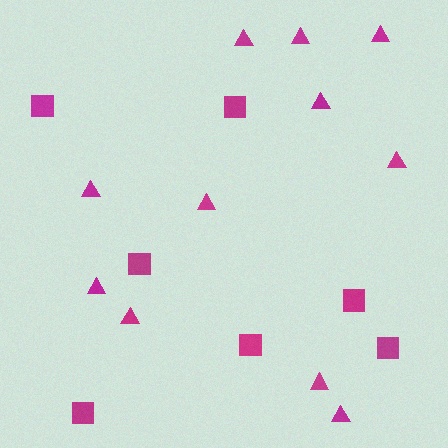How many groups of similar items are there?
There are 2 groups: one group of squares (7) and one group of triangles (11).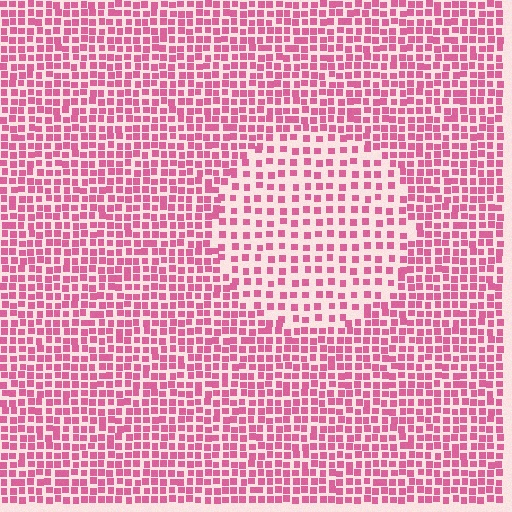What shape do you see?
I see a circle.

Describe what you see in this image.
The image contains small pink elements arranged at two different densities. A circle-shaped region is visible where the elements are less densely packed than the surrounding area.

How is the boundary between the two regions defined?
The boundary is defined by a change in element density (approximately 1.8x ratio). All elements are the same color, size, and shape.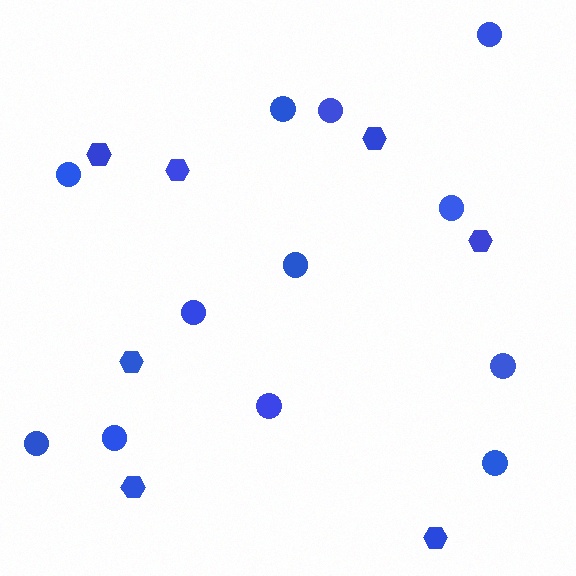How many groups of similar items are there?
There are 2 groups: one group of hexagons (7) and one group of circles (12).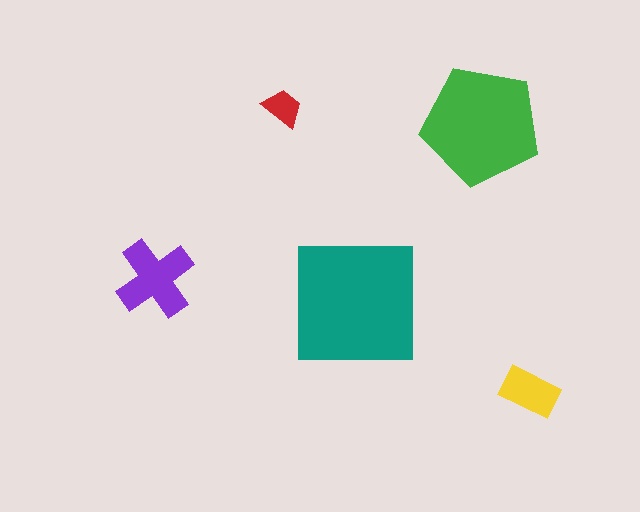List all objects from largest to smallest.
The teal square, the green pentagon, the purple cross, the yellow rectangle, the red trapezoid.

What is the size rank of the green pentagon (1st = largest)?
2nd.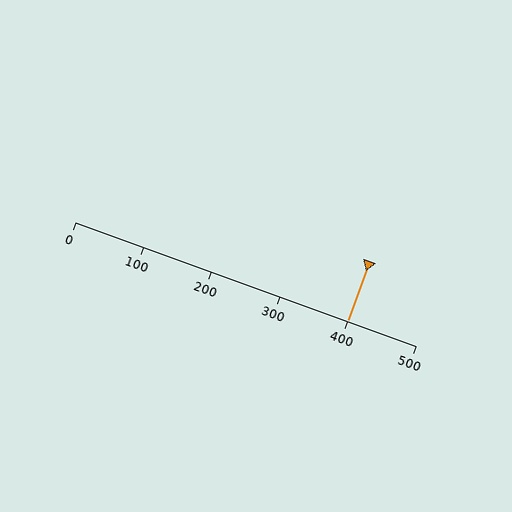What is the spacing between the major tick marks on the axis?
The major ticks are spaced 100 apart.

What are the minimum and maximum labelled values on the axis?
The axis runs from 0 to 500.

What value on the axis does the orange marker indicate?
The marker indicates approximately 400.